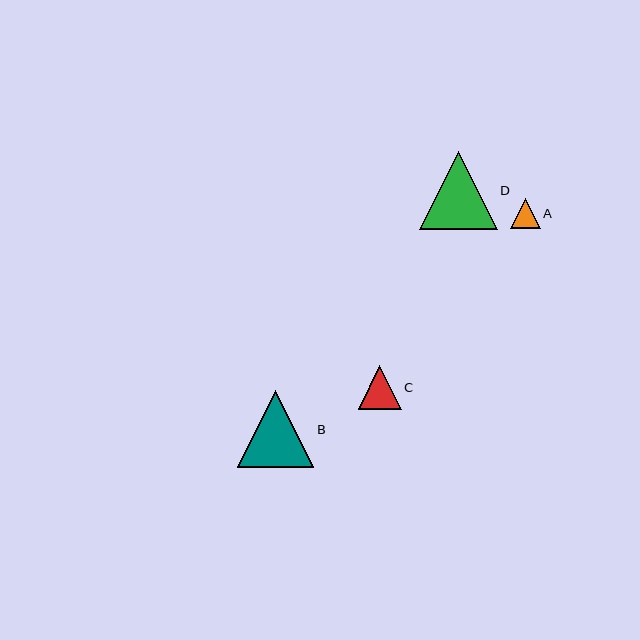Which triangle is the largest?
Triangle D is the largest with a size of approximately 78 pixels.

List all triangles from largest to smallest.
From largest to smallest: D, B, C, A.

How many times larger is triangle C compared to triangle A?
Triangle C is approximately 1.4 times the size of triangle A.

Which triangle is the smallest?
Triangle A is the smallest with a size of approximately 30 pixels.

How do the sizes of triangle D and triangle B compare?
Triangle D and triangle B are approximately the same size.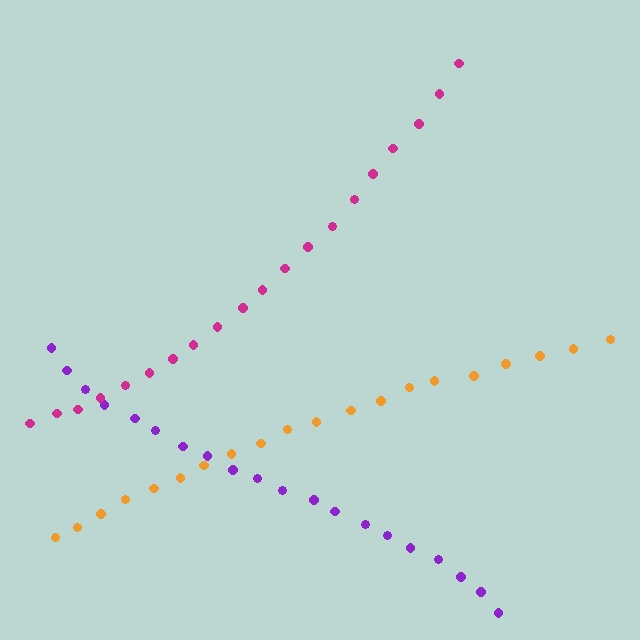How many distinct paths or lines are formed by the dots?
There are 3 distinct paths.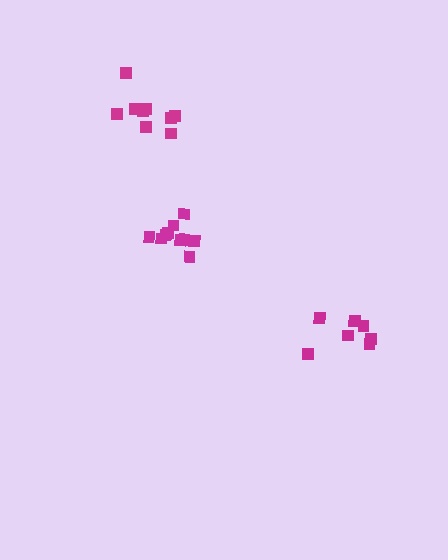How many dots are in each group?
Group 1: 10 dots, Group 2: 9 dots, Group 3: 7 dots (26 total).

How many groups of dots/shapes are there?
There are 3 groups.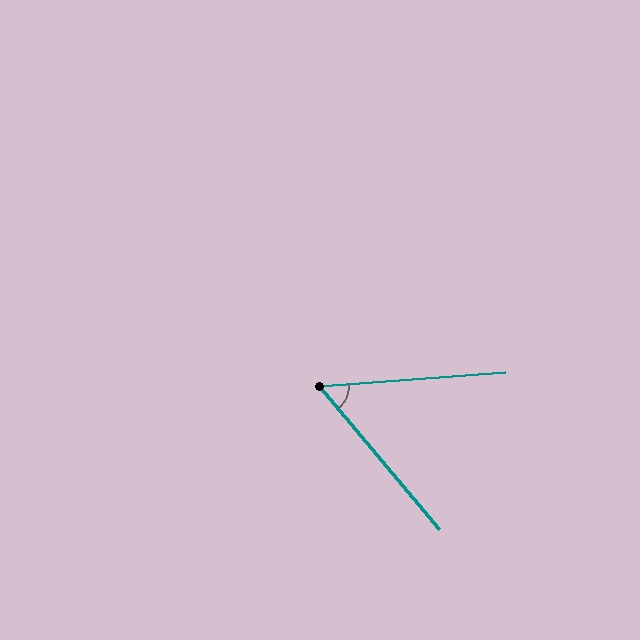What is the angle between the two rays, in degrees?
Approximately 54 degrees.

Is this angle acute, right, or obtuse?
It is acute.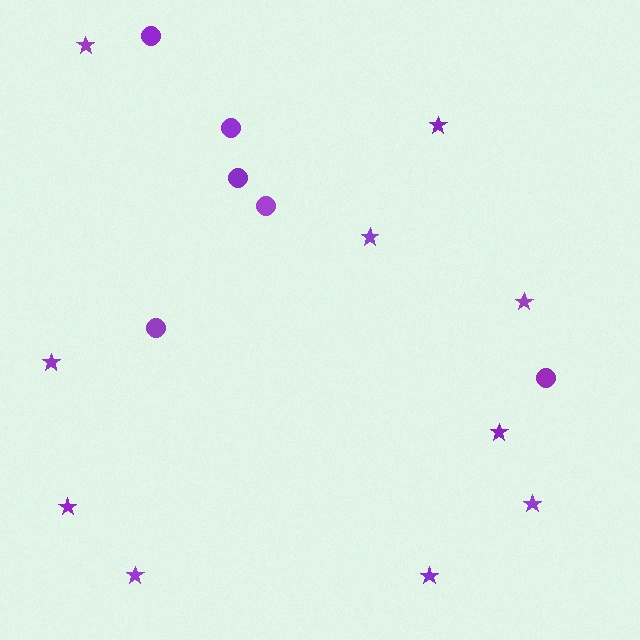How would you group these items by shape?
There are 2 groups: one group of stars (10) and one group of circles (6).